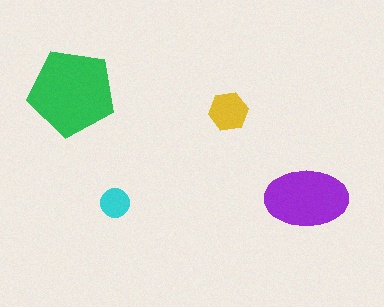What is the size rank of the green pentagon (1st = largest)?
1st.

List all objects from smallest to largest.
The cyan circle, the yellow hexagon, the purple ellipse, the green pentagon.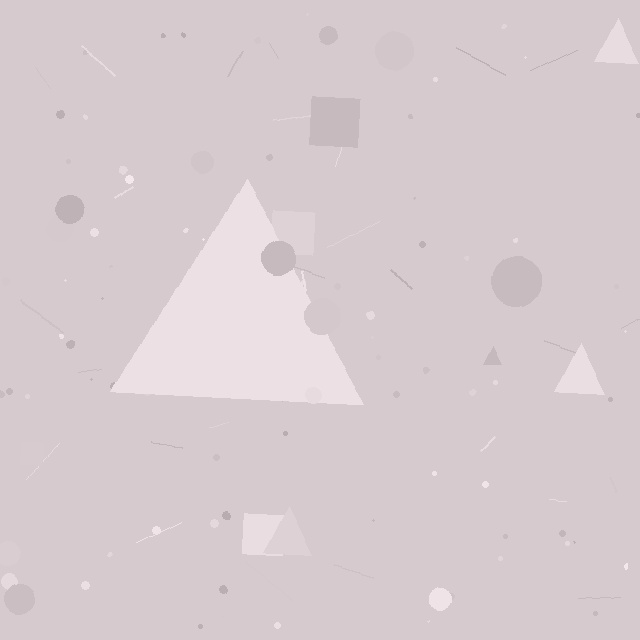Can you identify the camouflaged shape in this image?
The camouflaged shape is a triangle.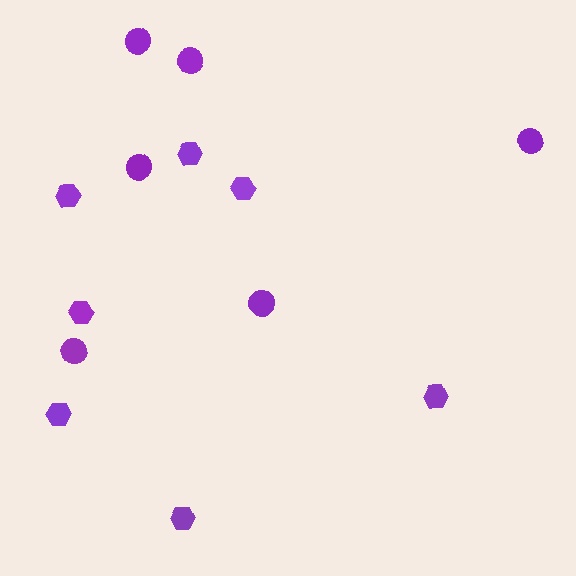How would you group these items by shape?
There are 2 groups: one group of hexagons (7) and one group of circles (6).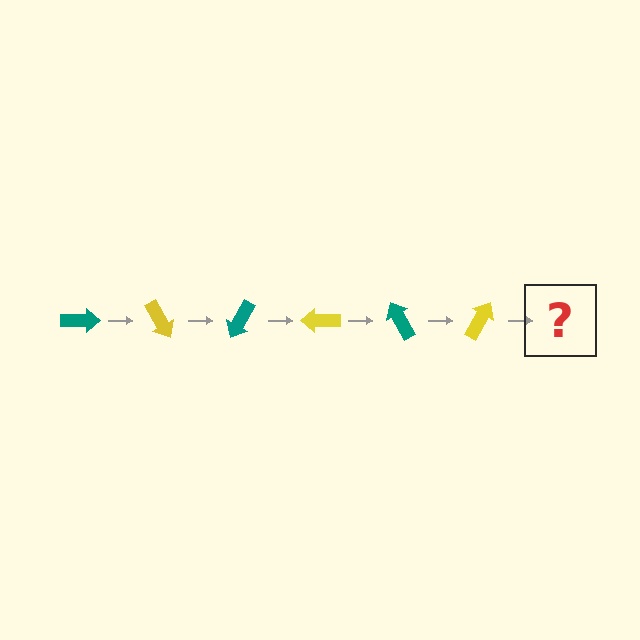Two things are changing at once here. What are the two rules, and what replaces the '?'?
The two rules are that it rotates 60 degrees each step and the color cycles through teal and yellow. The '?' should be a teal arrow, rotated 360 degrees from the start.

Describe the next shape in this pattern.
It should be a teal arrow, rotated 360 degrees from the start.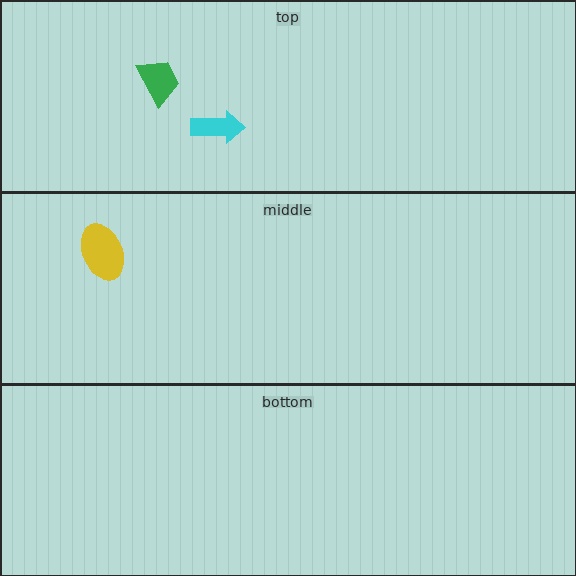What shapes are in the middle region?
The yellow ellipse.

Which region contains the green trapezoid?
The top region.